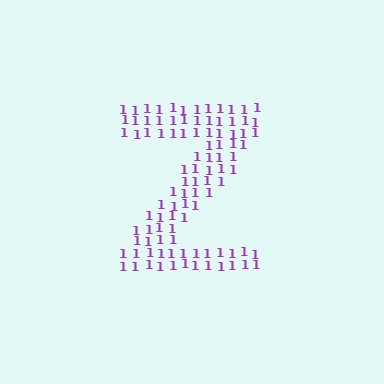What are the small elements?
The small elements are digit 1's.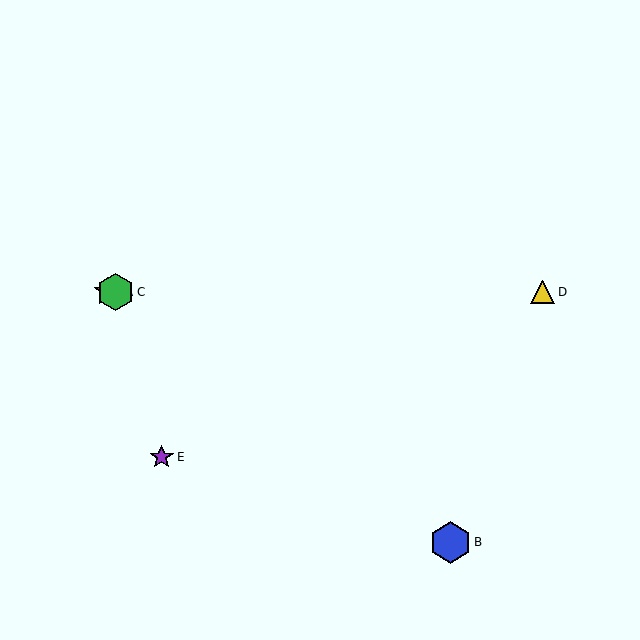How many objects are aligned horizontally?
3 objects (A, C, D) are aligned horizontally.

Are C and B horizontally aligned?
No, C is at y≈292 and B is at y≈542.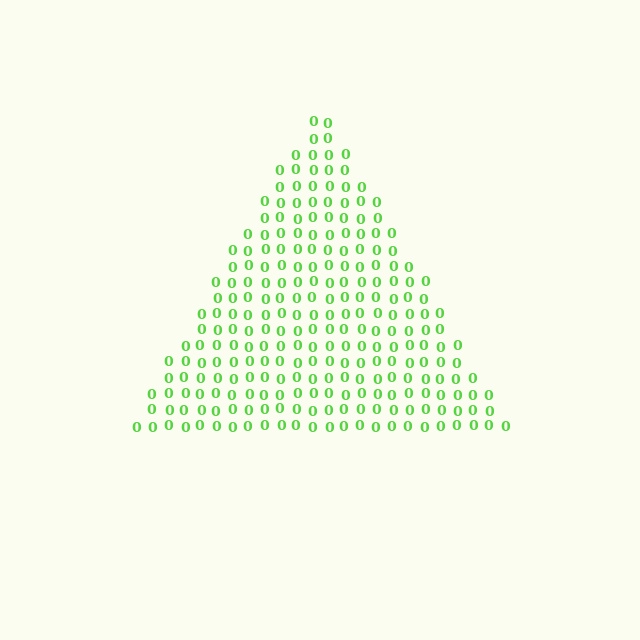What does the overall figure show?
The overall figure shows a triangle.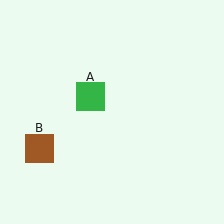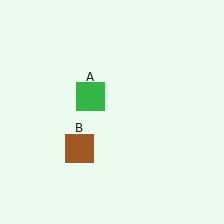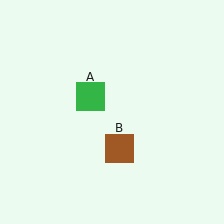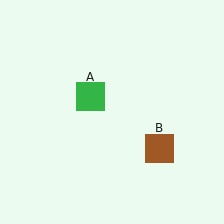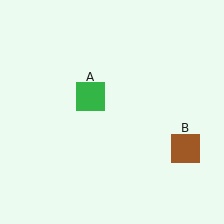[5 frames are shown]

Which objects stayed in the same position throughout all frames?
Green square (object A) remained stationary.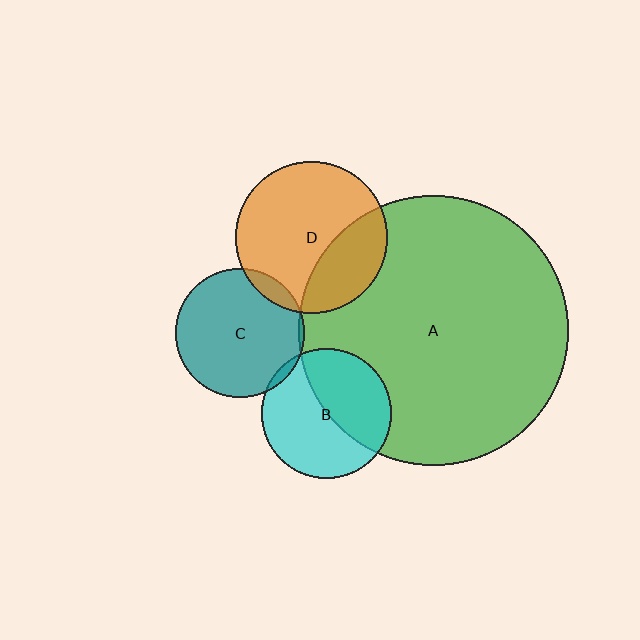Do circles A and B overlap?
Yes.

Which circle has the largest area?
Circle A (green).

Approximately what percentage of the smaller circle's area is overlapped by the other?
Approximately 45%.